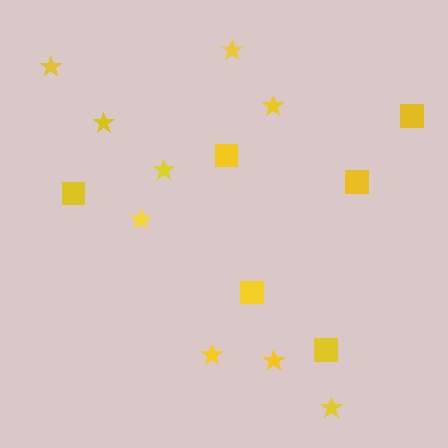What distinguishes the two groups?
There are 2 groups: one group of stars (9) and one group of squares (6).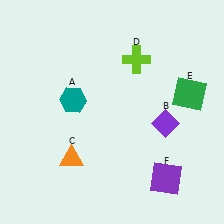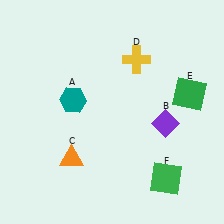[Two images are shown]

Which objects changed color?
D changed from lime to yellow. F changed from purple to green.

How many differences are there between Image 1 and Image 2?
There are 2 differences between the two images.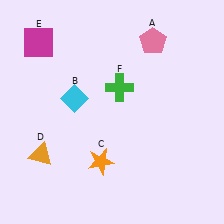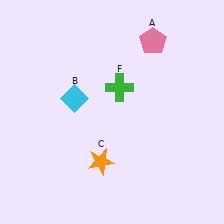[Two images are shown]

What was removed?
The orange triangle (D), the magenta square (E) were removed in Image 2.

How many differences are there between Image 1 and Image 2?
There are 2 differences between the two images.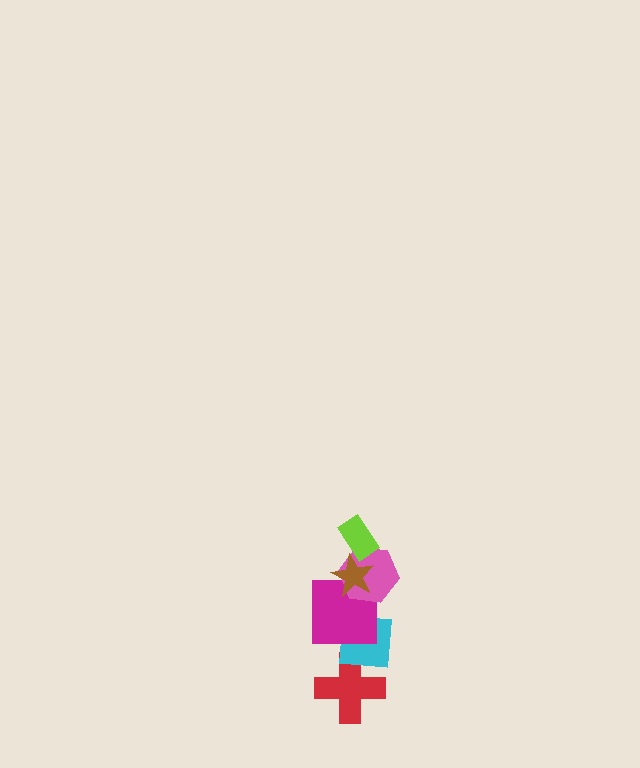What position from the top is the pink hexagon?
The pink hexagon is 3rd from the top.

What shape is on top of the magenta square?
The pink hexagon is on top of the magenta square.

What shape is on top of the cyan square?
The magenta square is on top of the cyan square.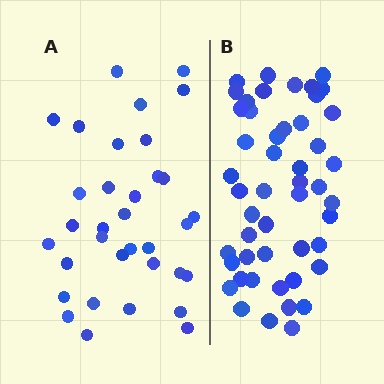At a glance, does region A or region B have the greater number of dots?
Region B (the right region) has more dots.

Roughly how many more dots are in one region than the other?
Region B has approximately 15 more dots than region A.